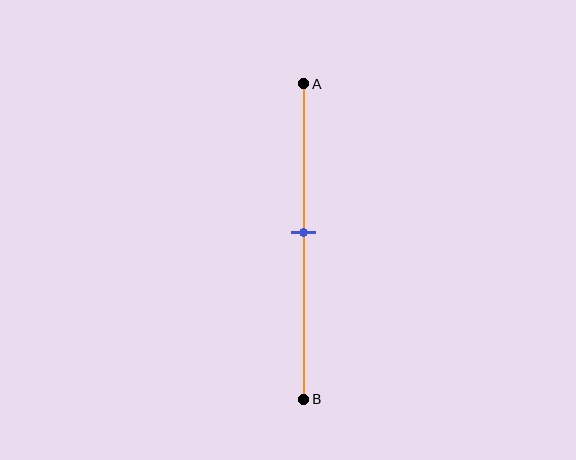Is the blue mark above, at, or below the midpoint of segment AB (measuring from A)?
The blue mark is approximately at the midpoint of segment AB.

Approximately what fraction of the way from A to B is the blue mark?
The blue mark is approximately 45% of the way from A to B.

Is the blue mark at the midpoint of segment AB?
Yes, the mark is approximately at the midpoint.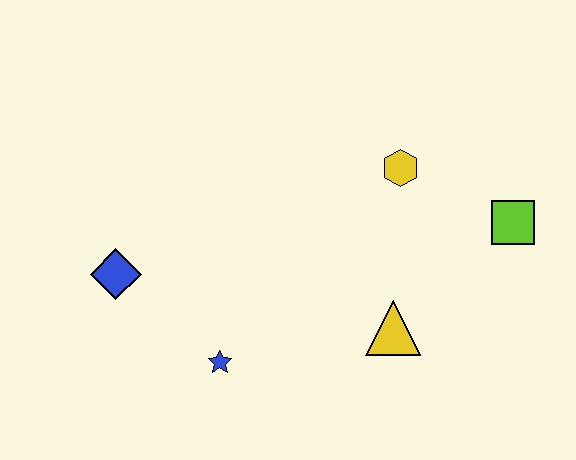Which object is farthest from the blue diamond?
The lime square is farthest from the blue diamond.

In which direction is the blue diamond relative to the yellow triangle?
The blue diamond is to the left of the yellow triangle.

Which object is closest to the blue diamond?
The blue star is closest to the blue diamond.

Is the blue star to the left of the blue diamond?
No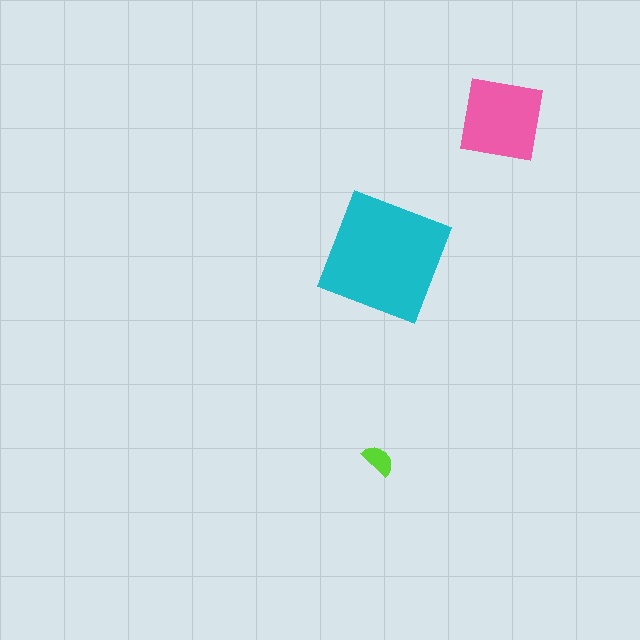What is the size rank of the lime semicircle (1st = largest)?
3rd.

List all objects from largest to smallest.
The cyan square, the pink square, the lime semicircle.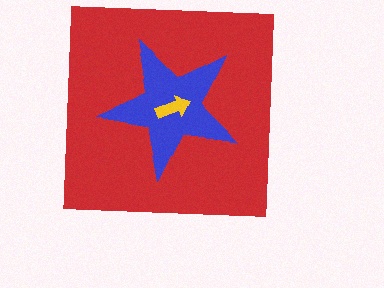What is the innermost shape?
The yellow arrow.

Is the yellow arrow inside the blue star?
Yes.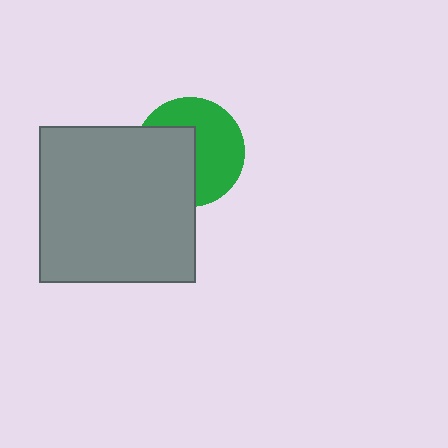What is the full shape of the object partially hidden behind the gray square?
The partially hidden object is a green circle.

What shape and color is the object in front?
The object in front is a gray square.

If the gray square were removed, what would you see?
You would see the complete green circle.